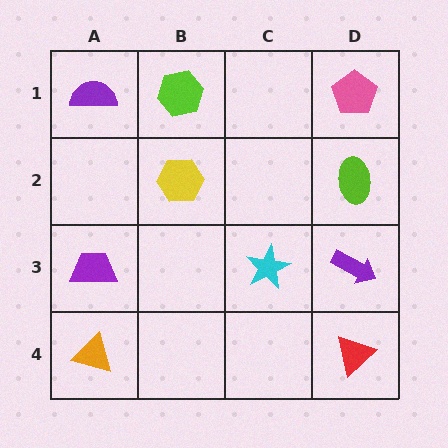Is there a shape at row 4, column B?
No, that cell is empty.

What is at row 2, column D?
A lime ellipse.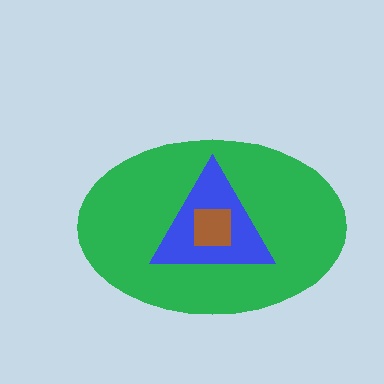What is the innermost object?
The brown square.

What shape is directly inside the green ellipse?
The blue triangle.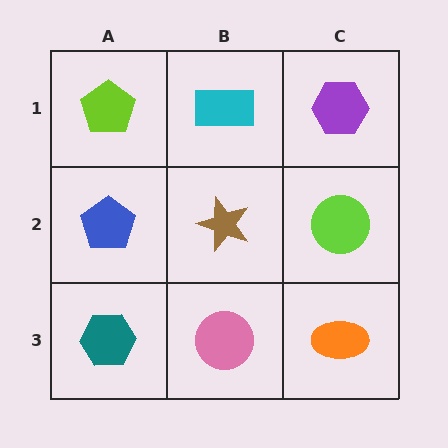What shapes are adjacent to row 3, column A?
A blue pentagon (row 2, column A), a pink circle (row 3, column B).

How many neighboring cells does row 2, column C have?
3.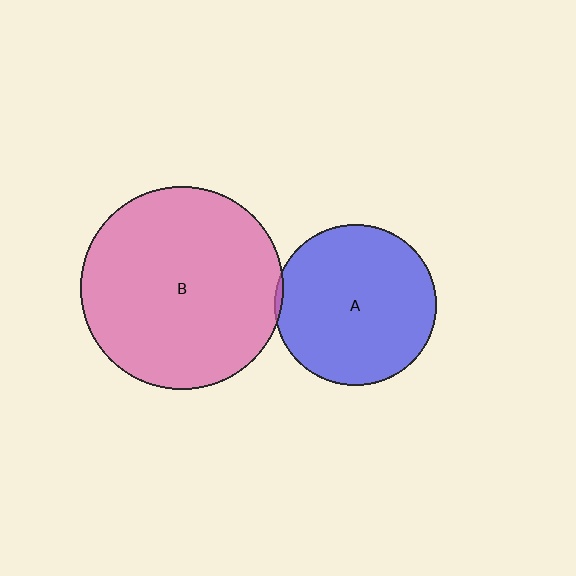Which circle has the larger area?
Circle B (pink).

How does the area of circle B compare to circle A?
Approximately 1.6 times.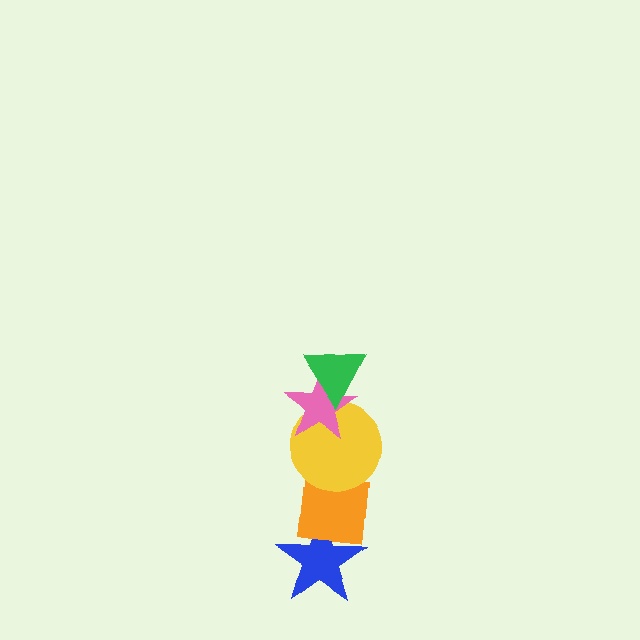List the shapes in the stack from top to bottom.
From top to bottom: the green triangle, the pink star, the yellow circle, the orange square, the blue star.